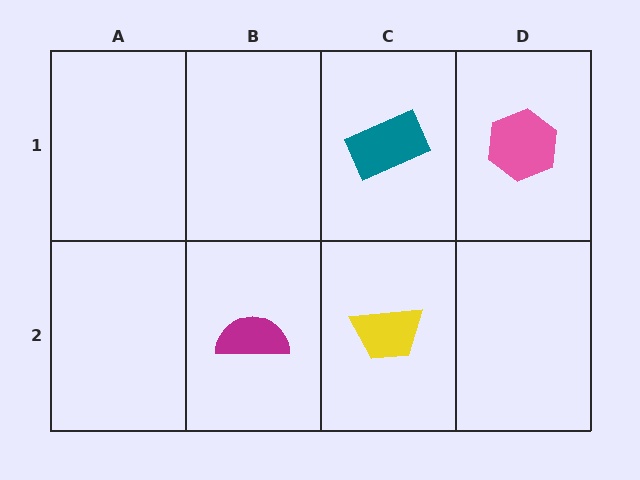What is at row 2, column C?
A yellow trapezoid.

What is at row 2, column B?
A magenta semicircle.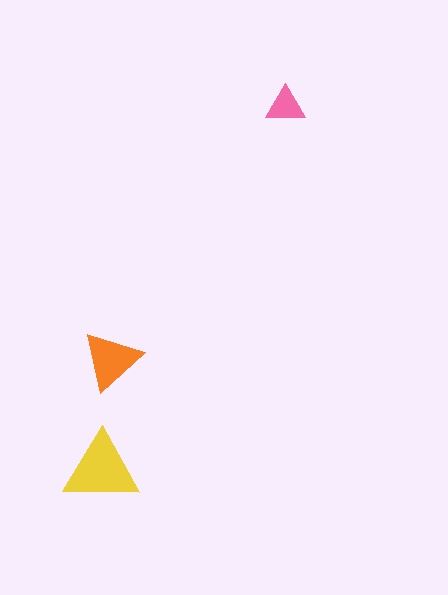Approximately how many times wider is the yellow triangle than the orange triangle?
About 1.5 times wider.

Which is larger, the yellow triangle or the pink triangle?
The yellow one.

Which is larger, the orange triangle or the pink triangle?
The orange one.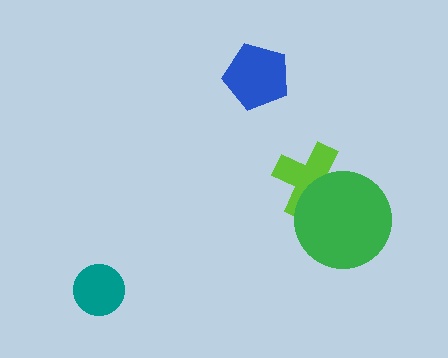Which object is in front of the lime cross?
The green circle is in front of the lime cross.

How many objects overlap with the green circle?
1 object overlaps with the green circle.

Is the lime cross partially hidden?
Yes, it is partially covered by another shape.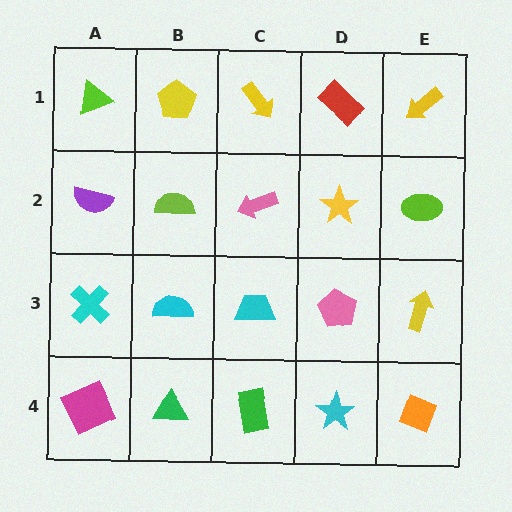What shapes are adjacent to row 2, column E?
A yellow arrow (row 1, column E), a yellow arrow (row 3, column E), a yellow star (row 2, column D).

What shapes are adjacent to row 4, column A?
A cyan cross (row 3, column A), a green triangle (row 4, column B).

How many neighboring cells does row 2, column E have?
3.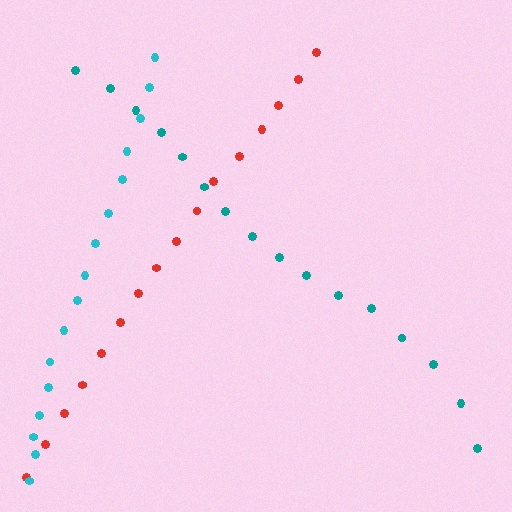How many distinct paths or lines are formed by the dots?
There are 3 distinct paths.